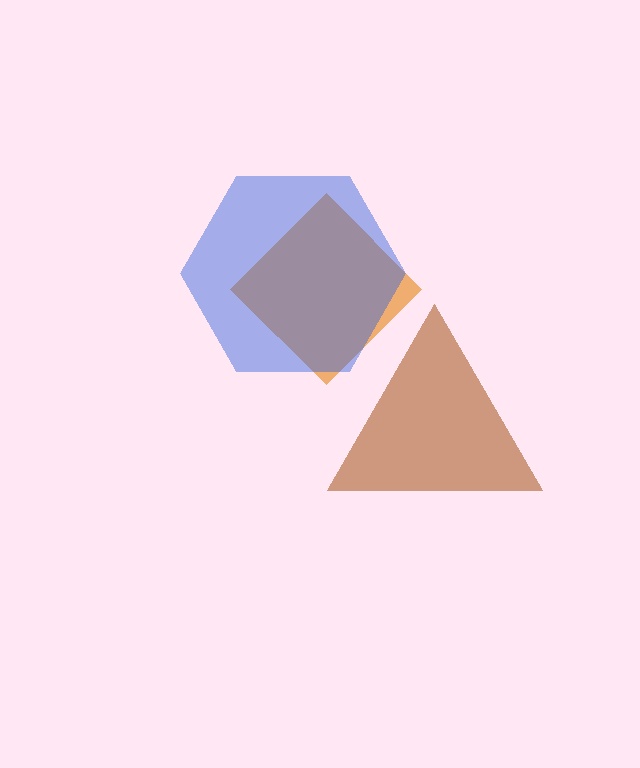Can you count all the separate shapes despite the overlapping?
Yes, there are 3 separate shapes.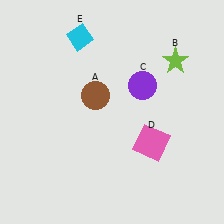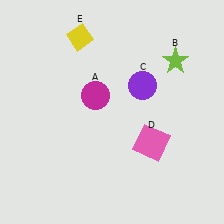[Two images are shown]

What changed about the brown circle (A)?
In Image 1, A is brown. In Image 2, it changed to magenta.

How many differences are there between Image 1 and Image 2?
There are 2 differences between the two images.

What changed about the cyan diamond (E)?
In Image 1, E is cyan. In Image 2, it changed to yellow.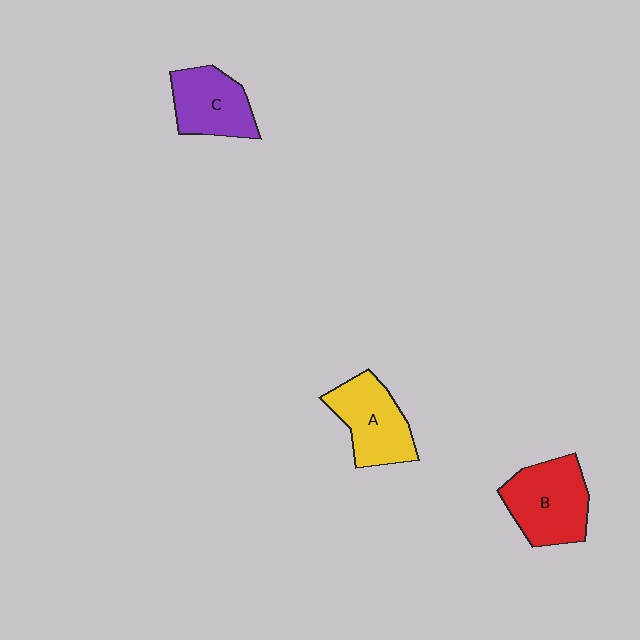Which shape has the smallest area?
Shape C (purple).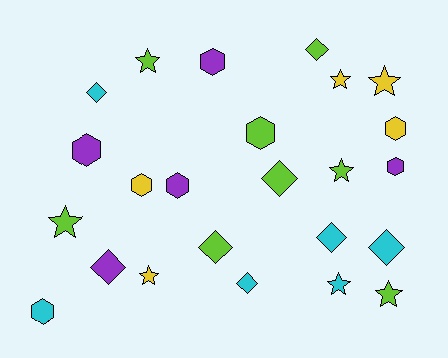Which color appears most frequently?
Lime, with 8 objects.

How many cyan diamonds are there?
There are 4 cyan diamonds.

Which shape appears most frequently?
Star, with 8 objects.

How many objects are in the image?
There are 24 objects.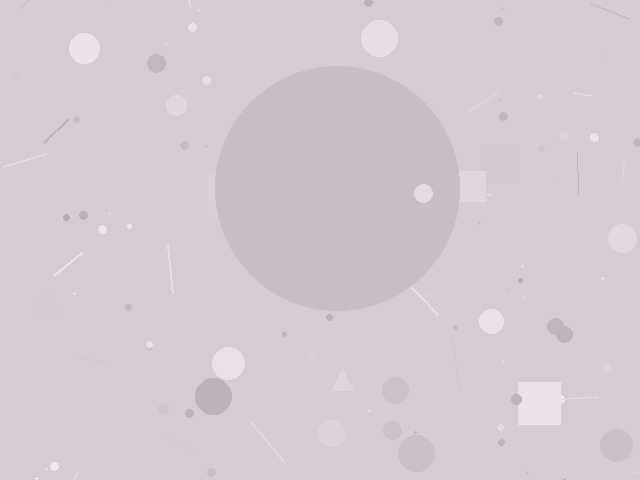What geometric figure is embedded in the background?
A circle is embedded in the background.